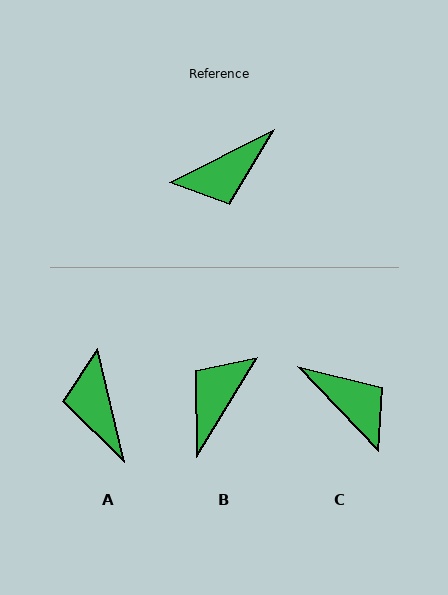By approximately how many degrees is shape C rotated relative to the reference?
Approximately 107 degrees counter-clockwise.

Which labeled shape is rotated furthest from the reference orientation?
B, about 148 degrees away.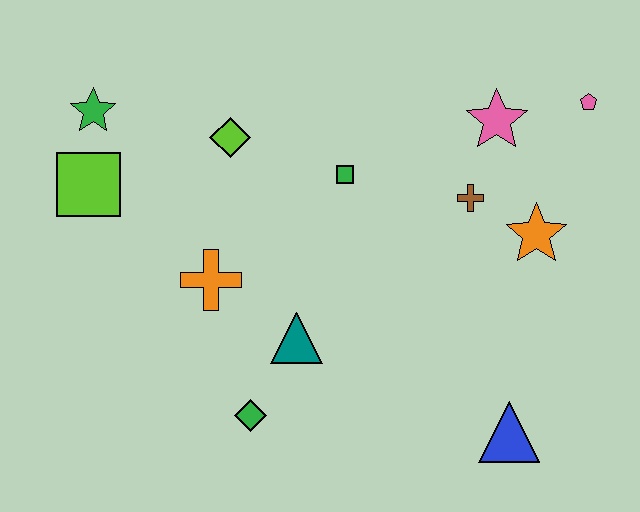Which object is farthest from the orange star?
The green star is farthest from the orange star.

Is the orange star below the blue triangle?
No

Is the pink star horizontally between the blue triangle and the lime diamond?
Yes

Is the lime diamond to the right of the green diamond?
No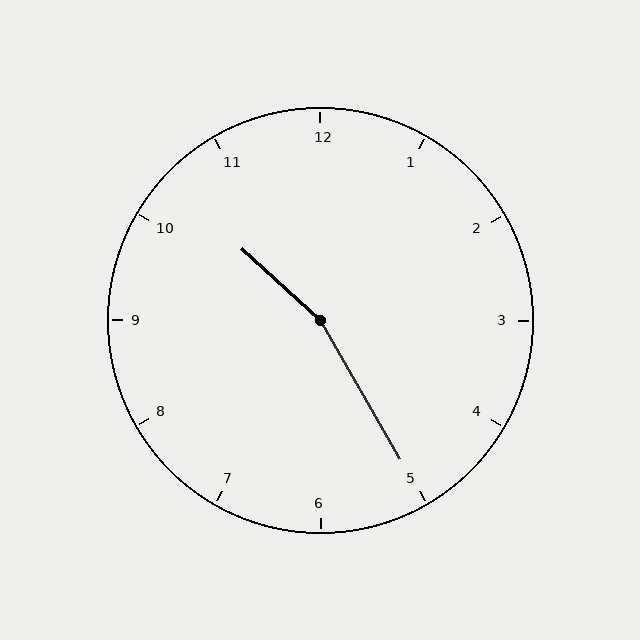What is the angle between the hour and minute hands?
Approximately 162 degrees.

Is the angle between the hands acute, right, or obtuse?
It is obtuse.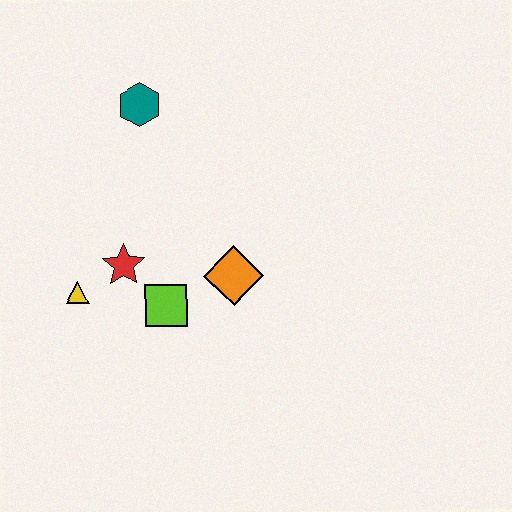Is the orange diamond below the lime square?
No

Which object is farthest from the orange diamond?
The teal hexagon is farthest from the orange diamond.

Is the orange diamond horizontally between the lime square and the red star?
No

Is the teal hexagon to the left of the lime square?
Yes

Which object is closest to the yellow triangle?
The red star is closest to the yellow triangle.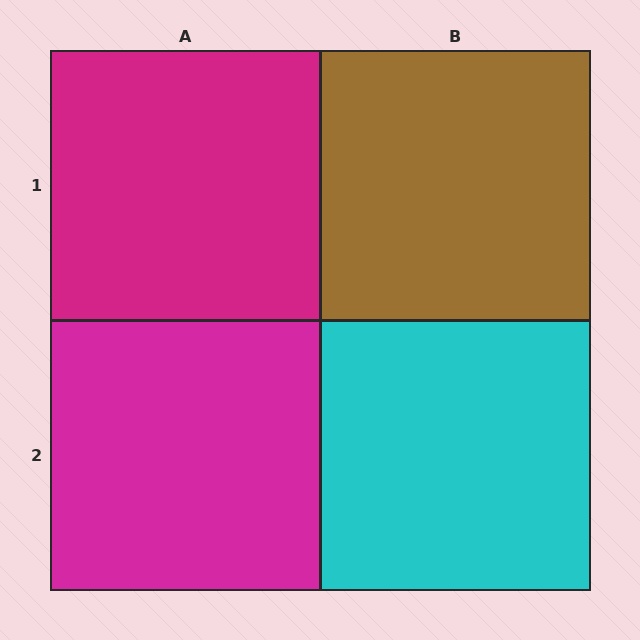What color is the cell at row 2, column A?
Magenta.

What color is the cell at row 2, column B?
Cyan.